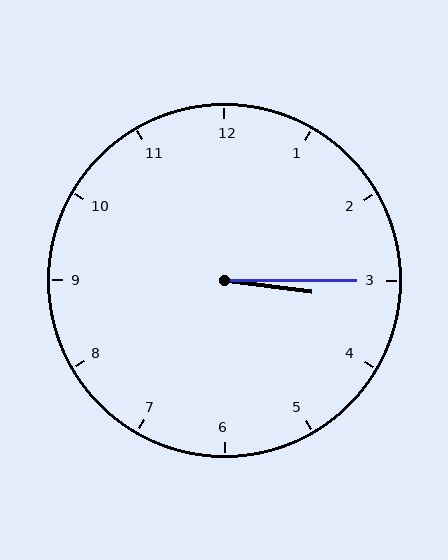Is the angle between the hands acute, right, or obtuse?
It is acute.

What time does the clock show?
3:15.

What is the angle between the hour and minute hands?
Approximately 8 degrees.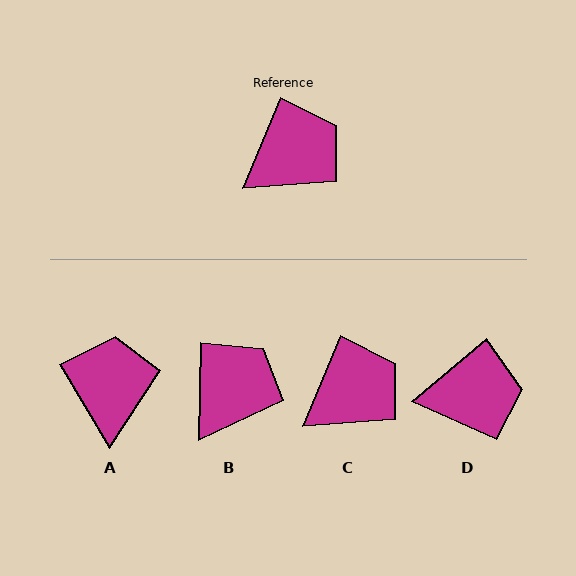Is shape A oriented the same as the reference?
No, it is off by about 53 degrees.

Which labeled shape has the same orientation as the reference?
C.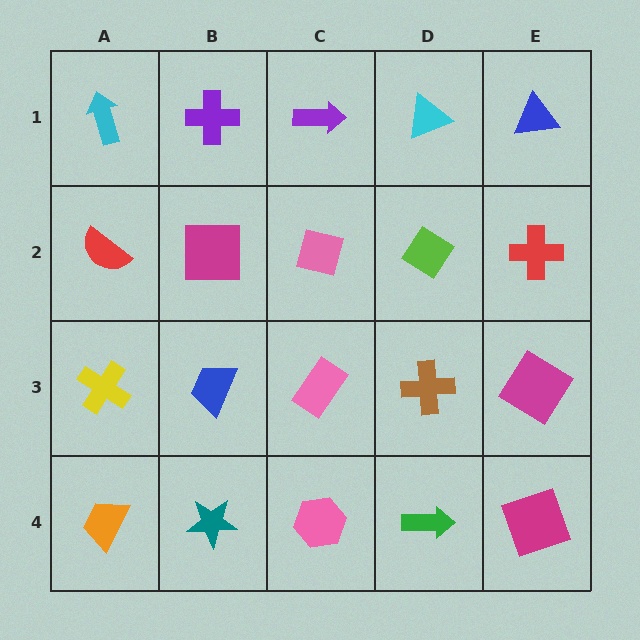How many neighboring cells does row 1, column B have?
3.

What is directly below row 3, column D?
A green arrow.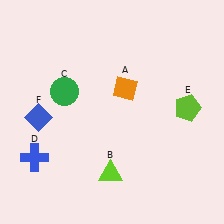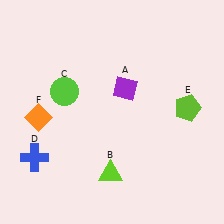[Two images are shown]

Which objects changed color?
A changed from orange to purple. C changed from green to lime. F changed from blue to orange.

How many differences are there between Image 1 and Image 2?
There are 3 differences between the two images.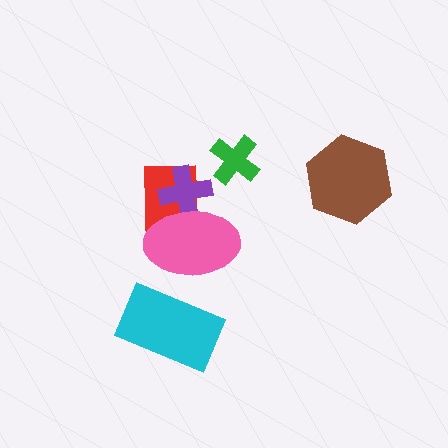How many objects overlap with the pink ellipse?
3 objects overlap with the pink ellipse.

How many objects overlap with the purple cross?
2 objects overlap with the purple cross.